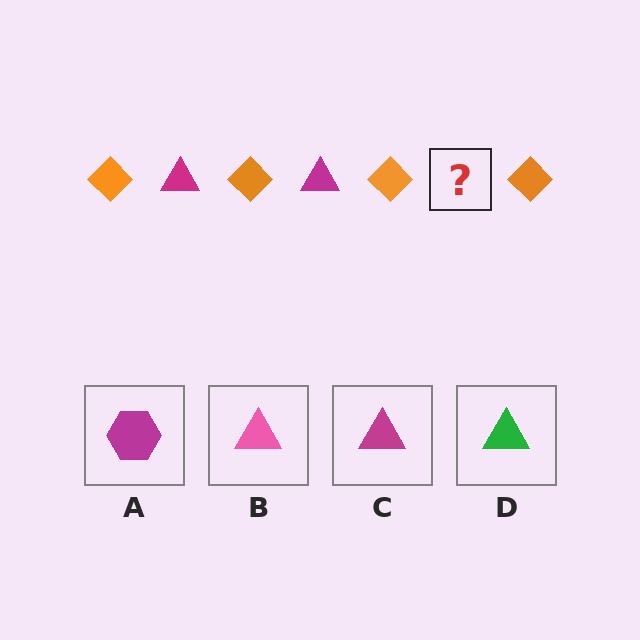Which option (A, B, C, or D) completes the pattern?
C.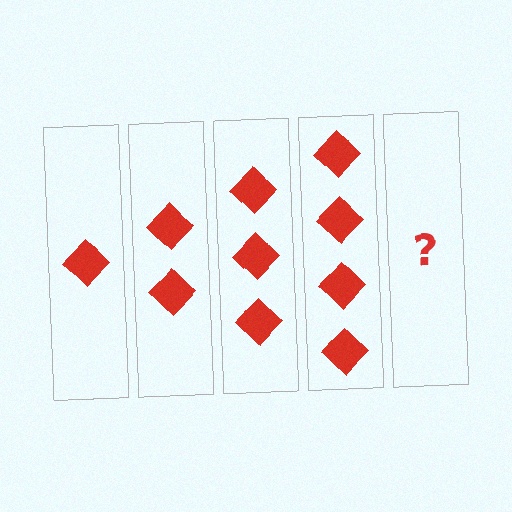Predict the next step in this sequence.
The next step is 5 diamonds.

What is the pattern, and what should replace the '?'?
The pattern is that each step adds one more diamond. The '?' should be 5 diamonds.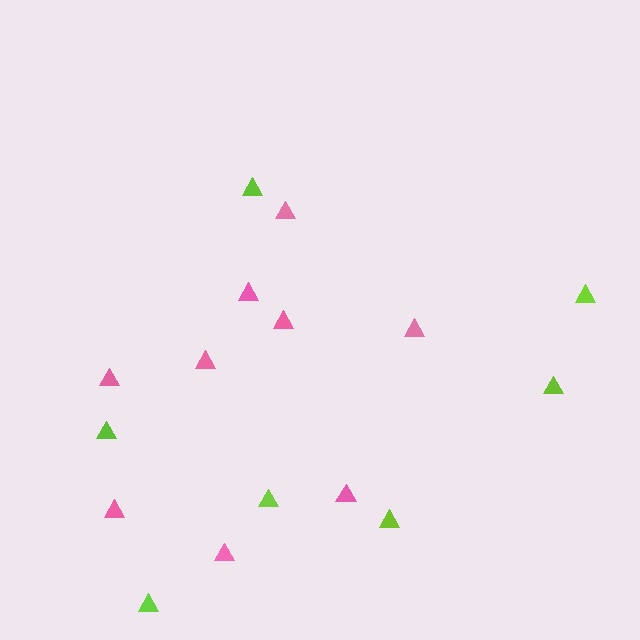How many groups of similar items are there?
There are 2 groups: one group of pink triangles (9) and one group of lime triangles (7).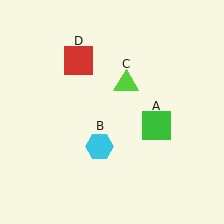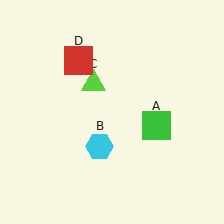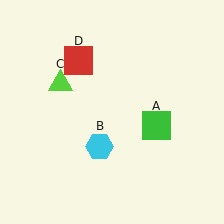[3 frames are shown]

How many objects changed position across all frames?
1 object changed position: lime triangle (object C).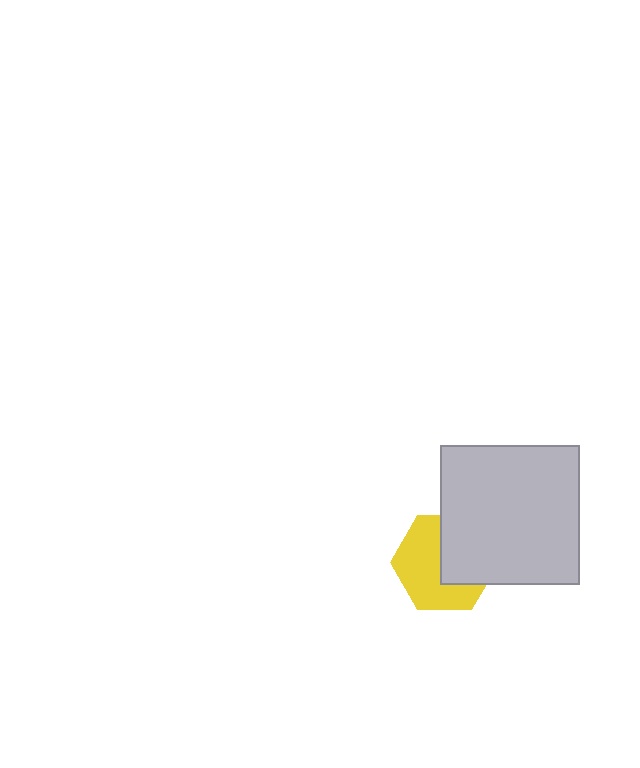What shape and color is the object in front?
The object in front is a light gray square.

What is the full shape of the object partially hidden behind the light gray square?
The partially hidden object is a yellow hexagon.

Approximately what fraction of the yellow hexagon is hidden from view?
Roughly 44% of the yellow hexagon is hidden behind the light gray square.